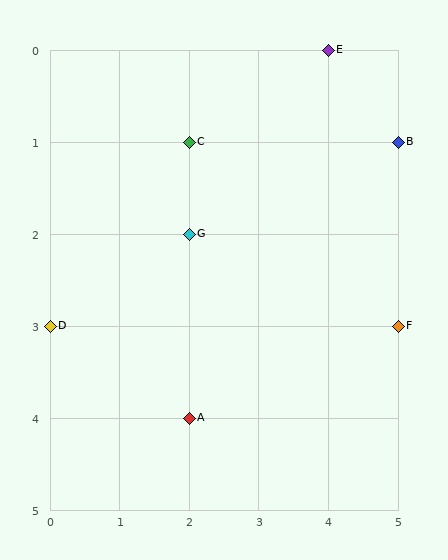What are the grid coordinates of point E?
Point E is at grid coordinates (4, 0).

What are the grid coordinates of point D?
Point D is at grid coordinates (0, 3).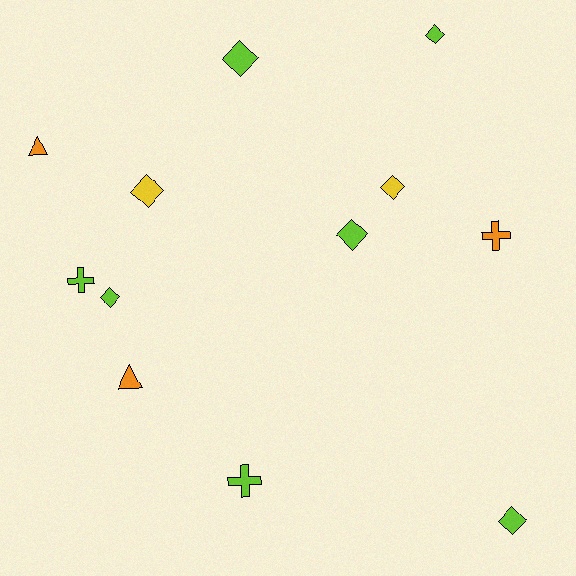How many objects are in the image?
There are 12 objects.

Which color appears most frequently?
Lime, with 7 objects.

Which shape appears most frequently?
Diamond, with 7 objects.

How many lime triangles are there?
There are no lime triangles.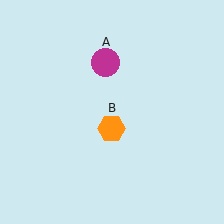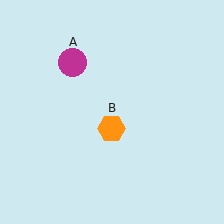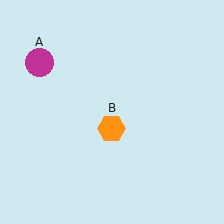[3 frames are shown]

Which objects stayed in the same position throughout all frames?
Orange hexagon (object B) remained stationary.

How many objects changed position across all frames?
1 object changed position: magenta circle (object A).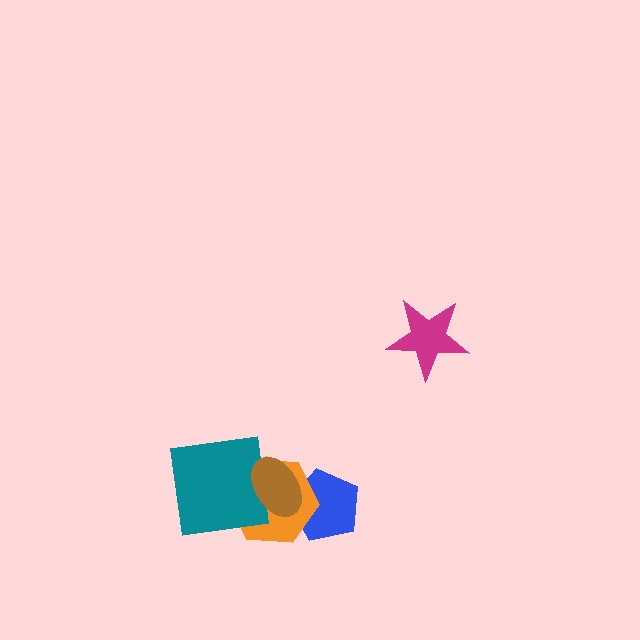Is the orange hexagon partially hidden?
Yes, it is partially covered by another shape.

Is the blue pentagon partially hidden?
Yes, it is partially covered by another shape.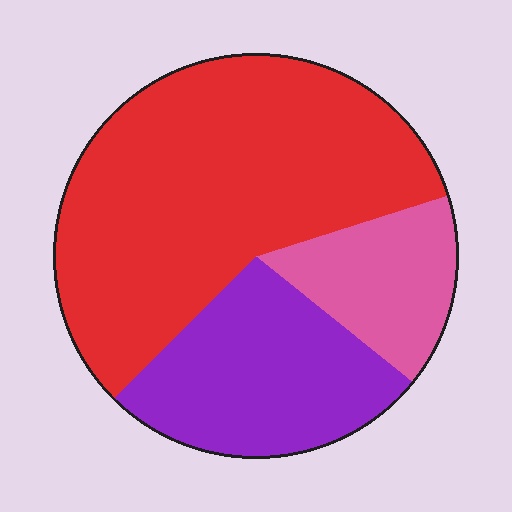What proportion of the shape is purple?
Purple takes up between a quarter and a half of the shape.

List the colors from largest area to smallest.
From largest to smallest: red, purple, pink.